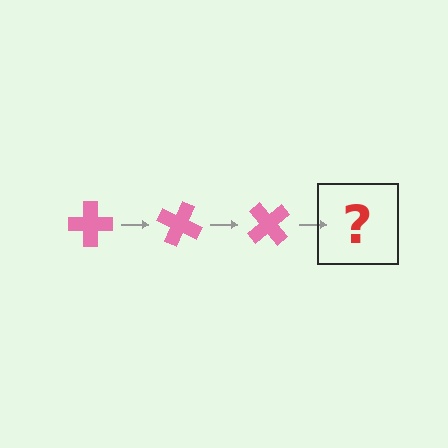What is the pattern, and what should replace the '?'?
The pattern is that the cross rotates 25 degrees each step. The '?' should be a pink cross rotated 75 degrees.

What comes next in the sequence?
The next element should be a pink cross rotated 75 degrees.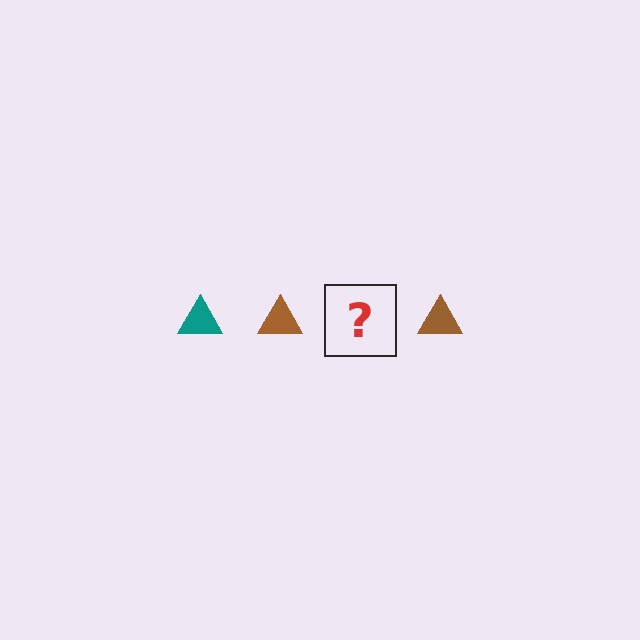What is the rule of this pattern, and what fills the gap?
The rule is that the pattern cycles through teal, brown triangles. The gap should be filled with a teal triangle.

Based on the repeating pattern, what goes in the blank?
The blank should be a teal triangle.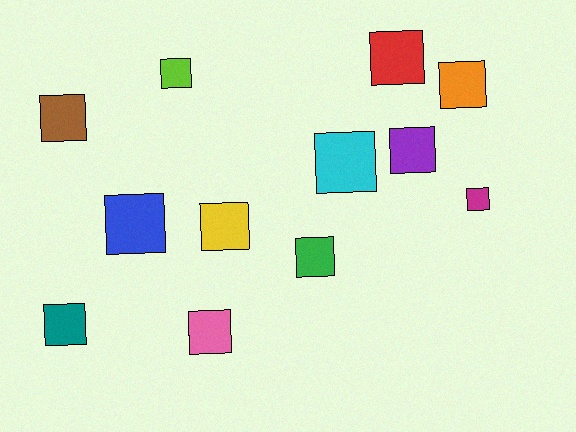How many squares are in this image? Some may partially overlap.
There are 12 squares.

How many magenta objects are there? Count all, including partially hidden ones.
There is 1 magenta object.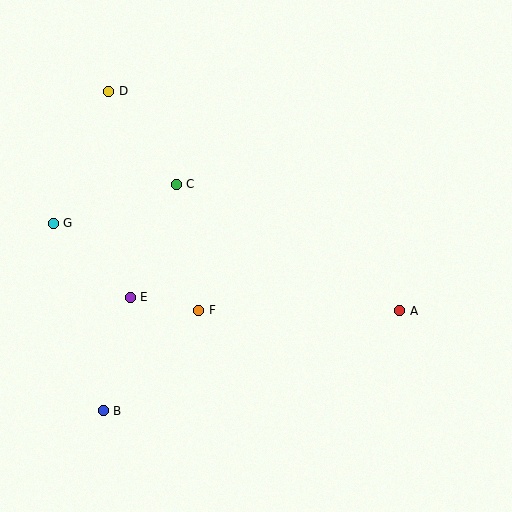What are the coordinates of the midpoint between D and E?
The midpoint between D and E is at (119, 194).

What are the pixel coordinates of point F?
Point F is at (199, 310).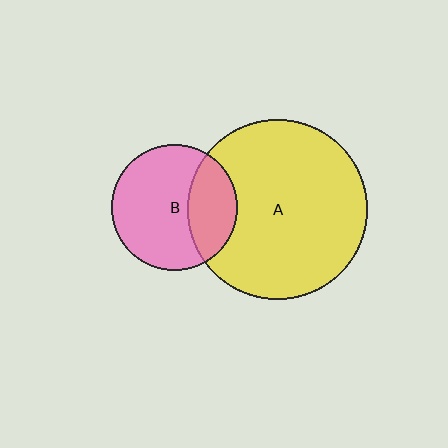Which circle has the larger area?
Circle A (yellow).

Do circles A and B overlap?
Yes.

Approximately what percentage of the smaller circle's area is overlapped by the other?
Approximately 30%.